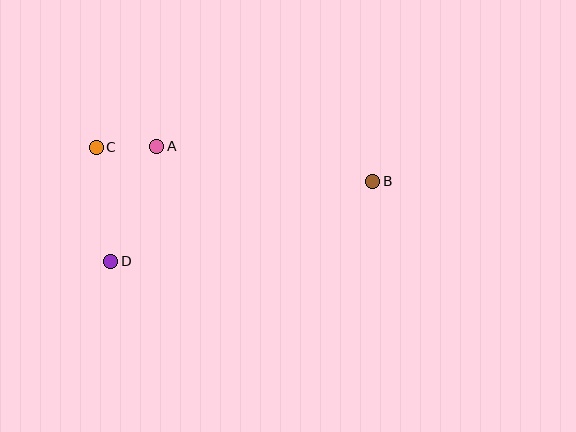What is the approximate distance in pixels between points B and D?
The distance between B and D is approximately 274 pixels.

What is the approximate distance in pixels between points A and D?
The distance between A and D is approximately 124 pixels.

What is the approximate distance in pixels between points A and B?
The distance between A and B is approximately 219 pixels.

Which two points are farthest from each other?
Points B and C are farthest from each other.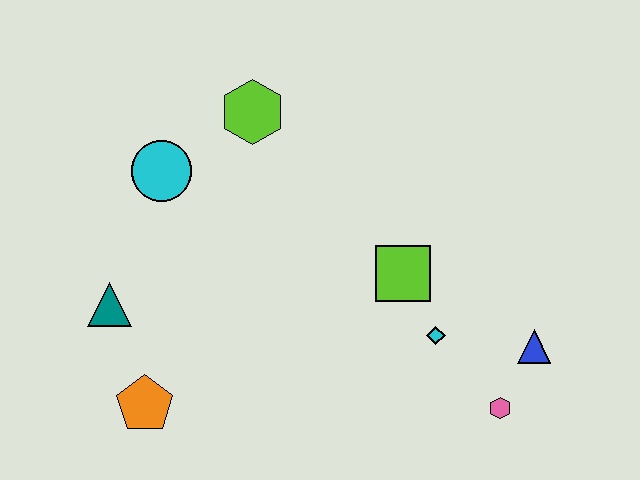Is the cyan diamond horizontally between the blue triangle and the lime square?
Yes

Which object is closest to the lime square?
The cyan diamond is closest to the lime square.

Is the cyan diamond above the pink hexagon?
Yes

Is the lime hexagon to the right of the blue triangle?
No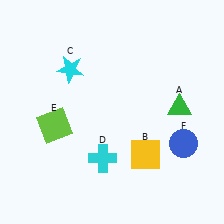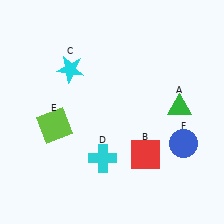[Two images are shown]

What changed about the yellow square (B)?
In Image 1, B is yellow. In Image 2, it changed to red.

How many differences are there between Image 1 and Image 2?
There is 1 difference between the two images.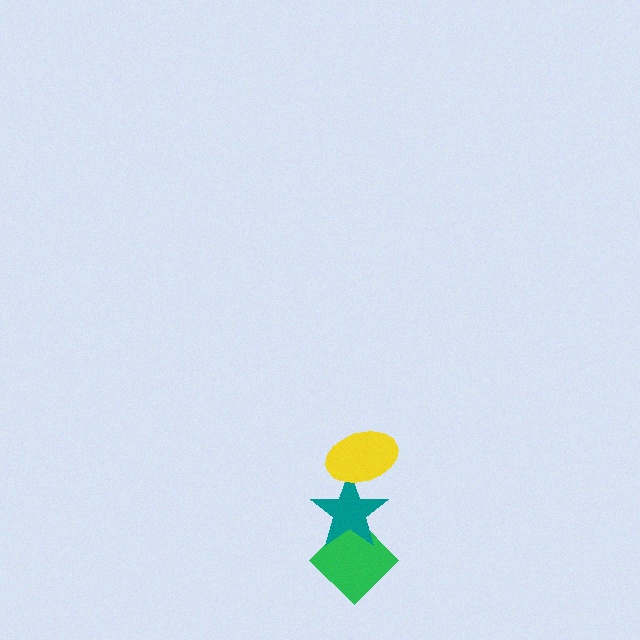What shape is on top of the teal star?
The yellow ellipse is on top of the teal star.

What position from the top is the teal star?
The teal star is 2nd from the top.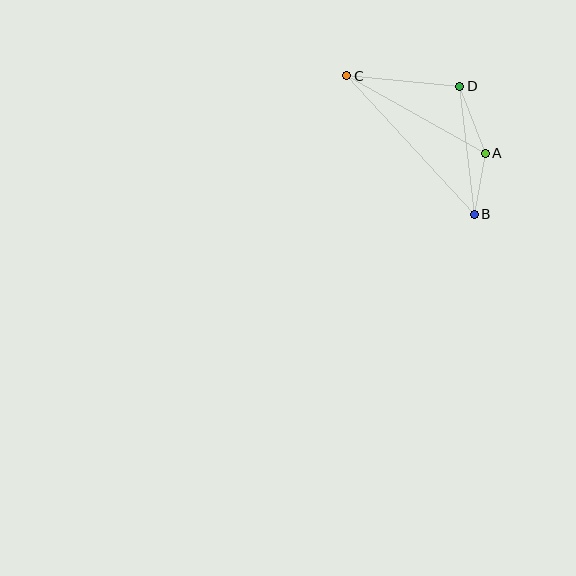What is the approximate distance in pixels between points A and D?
The distance between A and D is approximately 72 pixels.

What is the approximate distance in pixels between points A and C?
The distance between A and C is approximately 159 pixels.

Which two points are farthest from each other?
Points B and C are farthest from each other.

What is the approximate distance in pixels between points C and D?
The distance between C and D is approximately 113 pixels.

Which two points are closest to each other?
Points A and B are closest to each other.